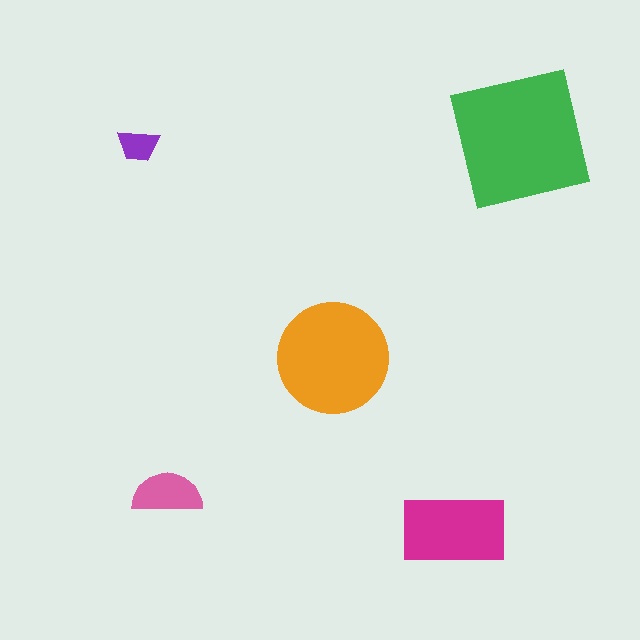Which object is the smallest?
The purple trapezoid.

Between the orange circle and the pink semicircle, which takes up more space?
The orange circle.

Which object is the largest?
The green square.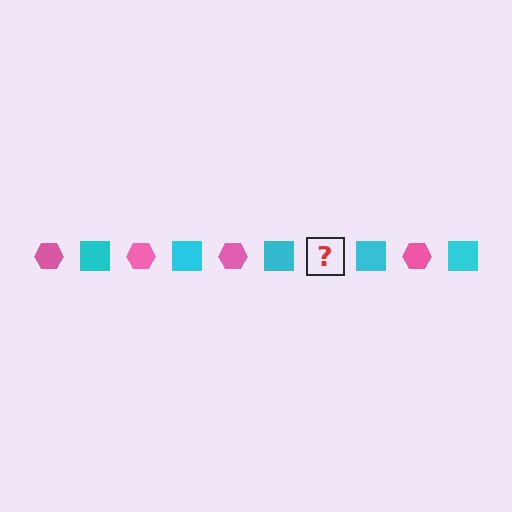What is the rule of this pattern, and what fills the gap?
The rule is that the pattern alternates between pink hexagon and cyan square. The gap should be filled with a pink hexagon.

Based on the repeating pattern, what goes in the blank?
The blank should be a pink hexagon.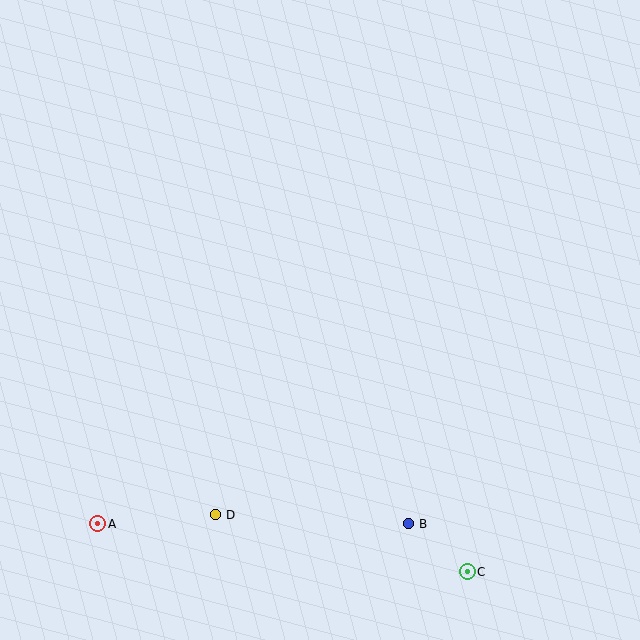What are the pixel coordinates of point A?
Point A is at (98, 524).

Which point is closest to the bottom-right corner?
Point C is closest to the bottom-right corner.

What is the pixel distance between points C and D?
The distance between C and D is 258 pixels.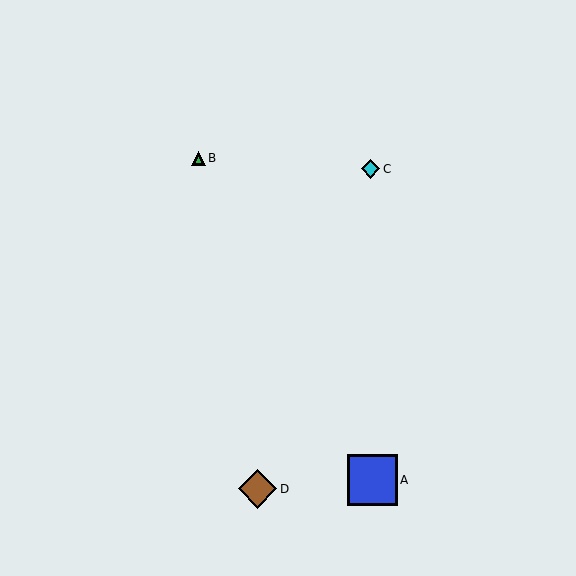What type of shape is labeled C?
Shape C is a cyan diamond.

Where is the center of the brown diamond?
The center of the brown diamond is at (258, 489).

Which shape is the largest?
The blue square (labeled A) is the largest.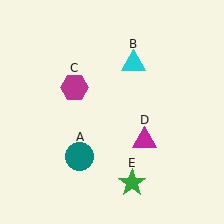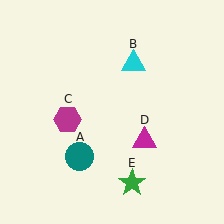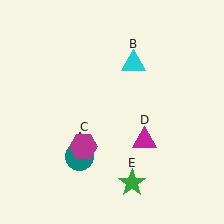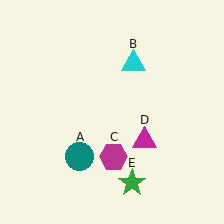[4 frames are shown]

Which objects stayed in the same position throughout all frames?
Teal circle (object A) and cyan triangle (object B) and magenta triangle (object D) and green star (object E) remained stationary.